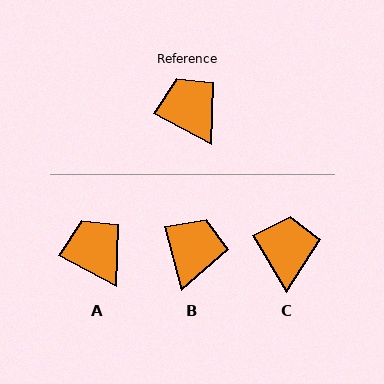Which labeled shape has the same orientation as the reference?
A.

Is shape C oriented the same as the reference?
No, it is off by about 30 degrees.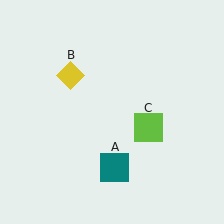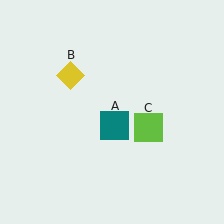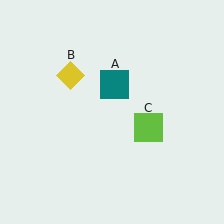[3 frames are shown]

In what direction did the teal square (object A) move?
The teal square (object A) moved up.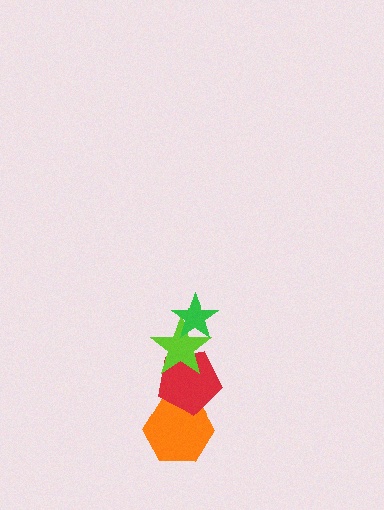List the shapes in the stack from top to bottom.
From top to bottom: the green star, the lime star, the red pentagon, the orange hexagon.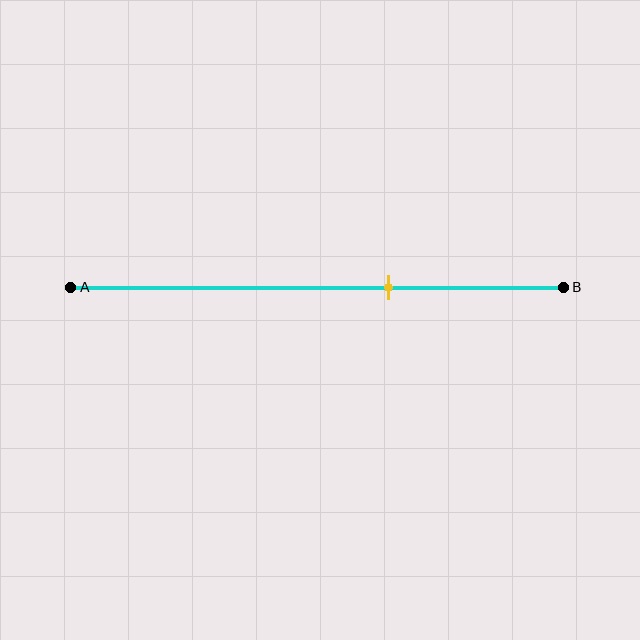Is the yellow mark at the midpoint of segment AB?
No, the mark is at about 65% from A, not at the 50% midpoint.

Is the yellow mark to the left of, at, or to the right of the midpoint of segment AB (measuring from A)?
The yellow mark is to the right of the midpoint of segment AB.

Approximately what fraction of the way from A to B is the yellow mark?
The yellow mark is approximately 65% of the way from A to B.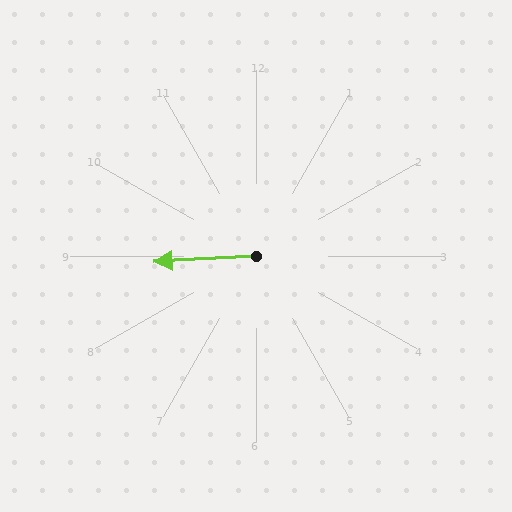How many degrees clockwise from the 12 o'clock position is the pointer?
Approximately 267 degrees.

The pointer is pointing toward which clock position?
Roughly 9 o'clock.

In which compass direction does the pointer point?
West.